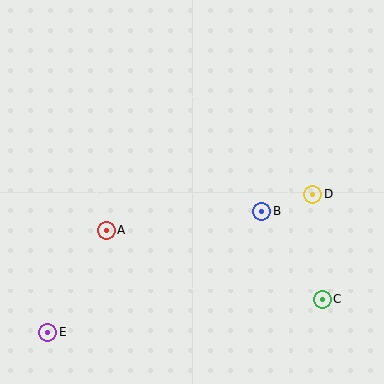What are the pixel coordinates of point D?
Point D is at (313, 194).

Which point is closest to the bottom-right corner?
Point C is closest to the bottom-right corner.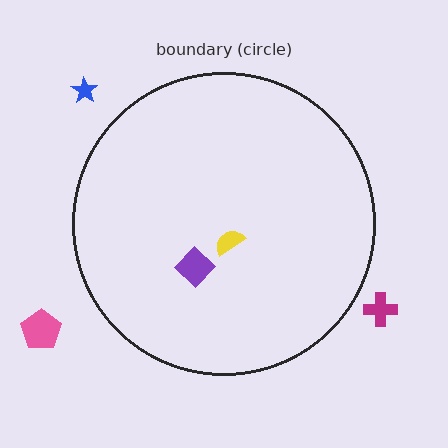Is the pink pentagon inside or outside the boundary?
Outside.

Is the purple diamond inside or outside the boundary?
Inside.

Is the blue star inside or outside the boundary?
Outside.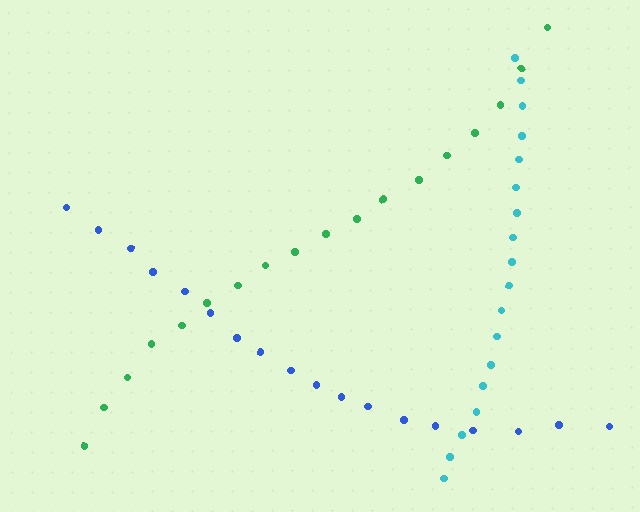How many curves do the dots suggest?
There are 3 distinct paths.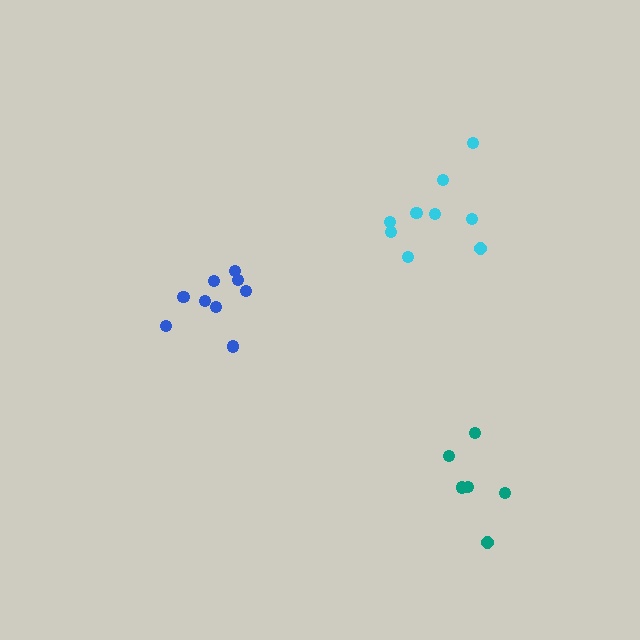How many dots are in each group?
Group 1: 9 dots, Group 2: 9 dots, Group 3: 6 dots (24 total).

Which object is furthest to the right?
The teal cluster is rightmost.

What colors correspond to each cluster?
The clusters are colored: cyan, blue, teal.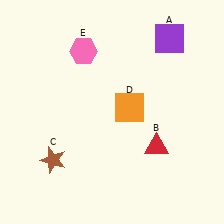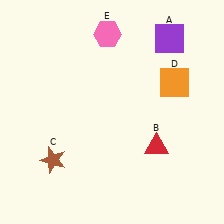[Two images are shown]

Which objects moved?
The objects that moved are: the orange square (D), the pink hexagon (E).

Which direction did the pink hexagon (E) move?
The pink hexagon (E) moved right.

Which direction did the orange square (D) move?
The orange square (D) moved right.